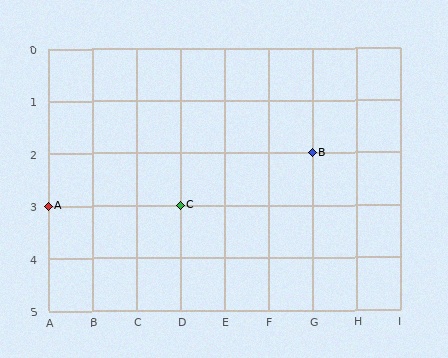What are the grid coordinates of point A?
Point A is at grid coordinates (A, 3).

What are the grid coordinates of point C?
Point C is at grid coordinates (D, 3).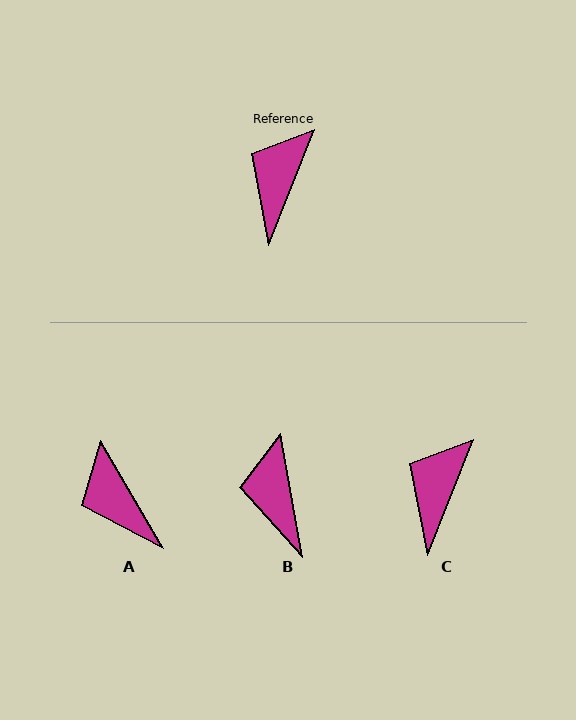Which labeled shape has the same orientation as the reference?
C.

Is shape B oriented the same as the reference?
No, it is off by about 32 degrees.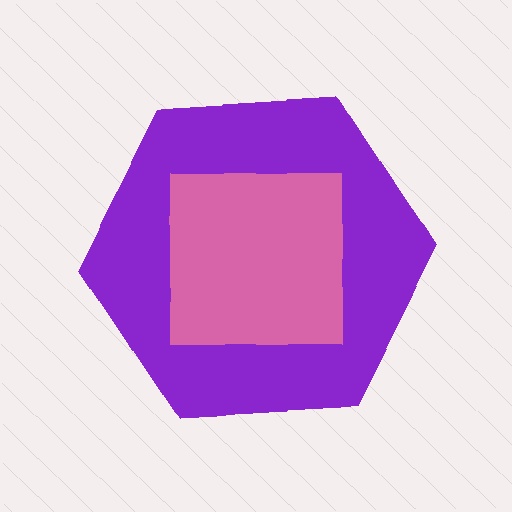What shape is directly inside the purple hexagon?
The pink square.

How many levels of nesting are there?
2.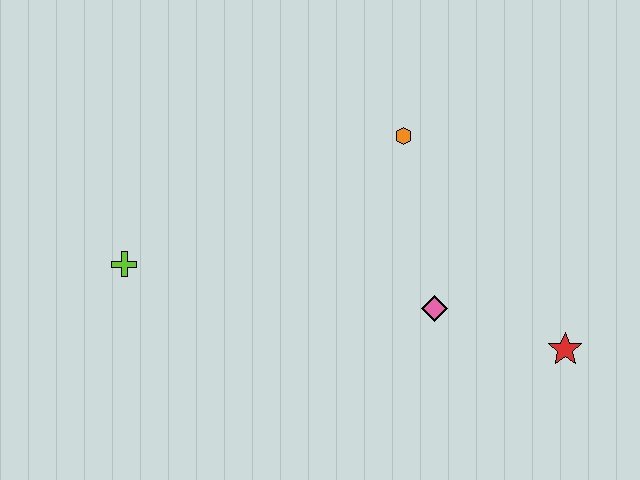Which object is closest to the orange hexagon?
The pink diamond is closest to the orange hexagon.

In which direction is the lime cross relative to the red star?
The lime cross is to the left of the red star.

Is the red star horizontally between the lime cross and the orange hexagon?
No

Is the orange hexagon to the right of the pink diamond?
No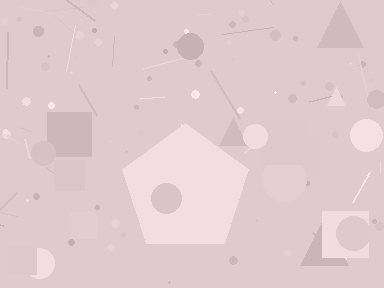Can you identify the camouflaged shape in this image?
The camouflaged shape is a pentagon.